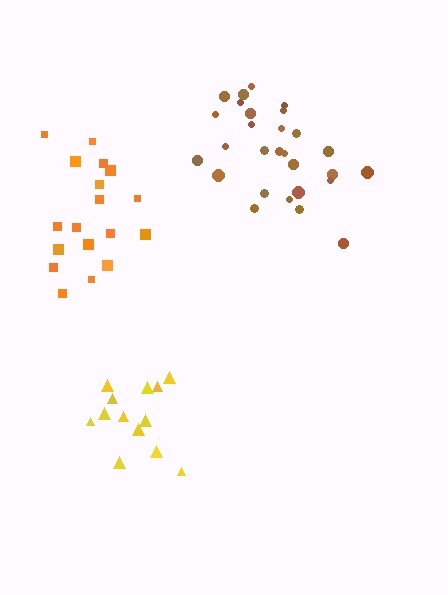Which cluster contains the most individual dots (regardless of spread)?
Brown (28).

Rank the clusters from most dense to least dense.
brown, yellow, orange.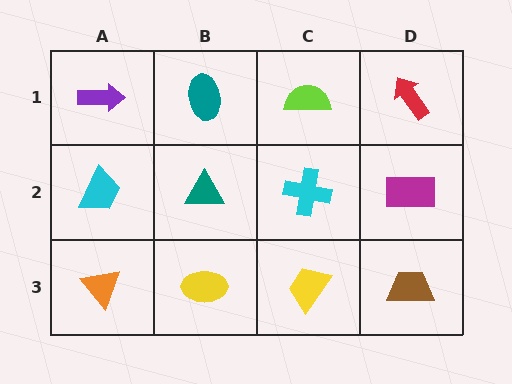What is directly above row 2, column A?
A purple arrow.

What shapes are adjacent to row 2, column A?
A purple arrow (row 1, column A), an orange triangle (row 3, column A), a teal triangle (row 2, column B).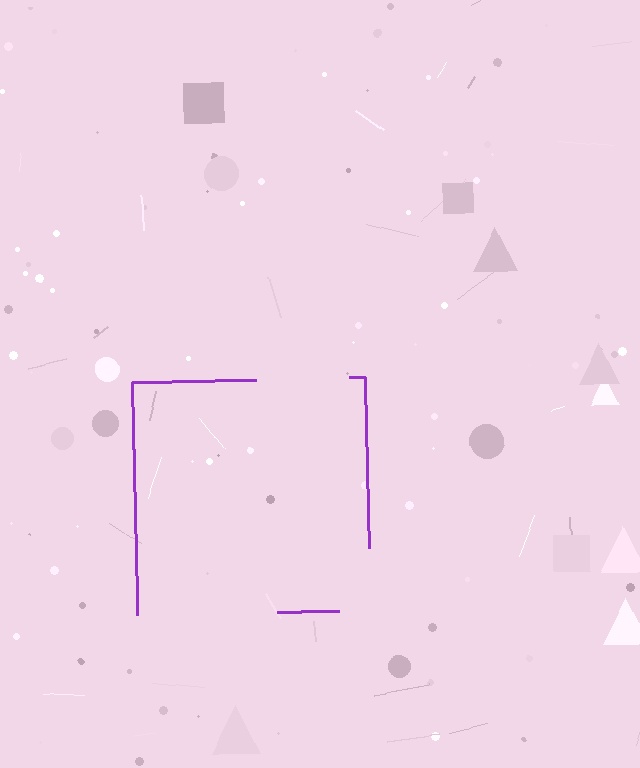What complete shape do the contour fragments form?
The contour fragments form a square.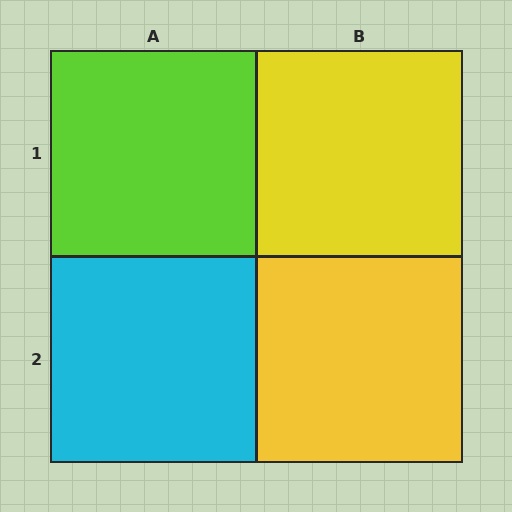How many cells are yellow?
2 cells are yellow.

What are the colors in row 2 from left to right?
Cyan, yellow.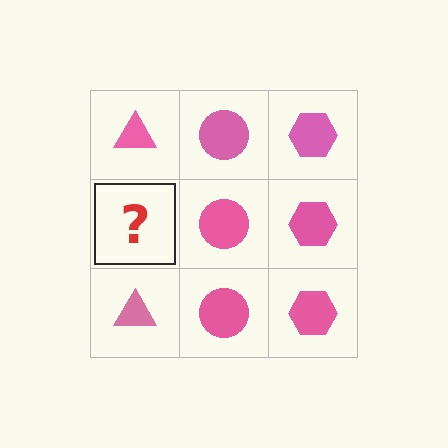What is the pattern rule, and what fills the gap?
The rule is that each column has a consistent shape. The gap should be filled with a pink triangle.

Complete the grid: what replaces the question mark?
The question mark should be replaced with a pink triangle.